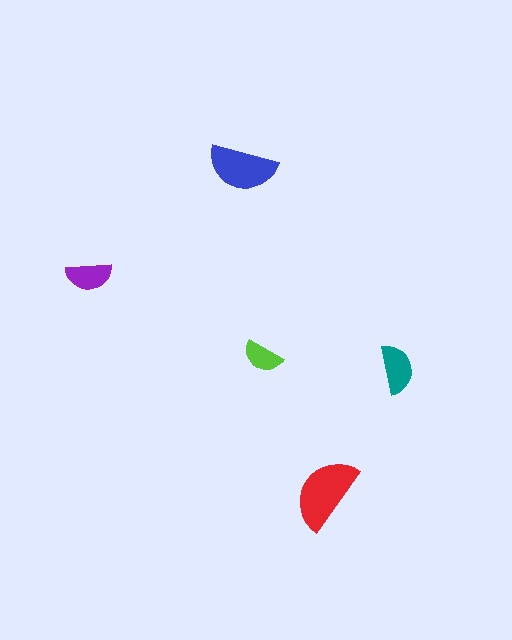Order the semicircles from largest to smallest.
the red one, the blue one, the teal one, the purple one, the lime one.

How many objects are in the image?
There are 5 objects in the image.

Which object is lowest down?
The red semicircle is bottommost.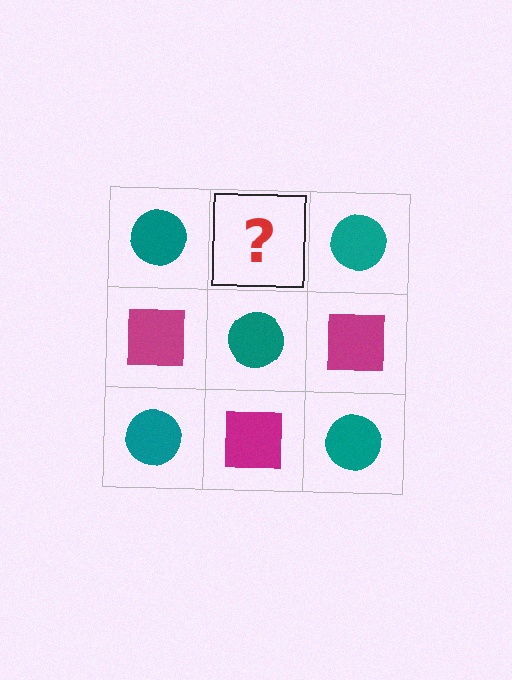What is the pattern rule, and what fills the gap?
The rule is that it alternates teal circle and magenta square in a checkerboard pattern. The gap should be filled with a magenta square.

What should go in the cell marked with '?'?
The missing cell should contain a magenta square.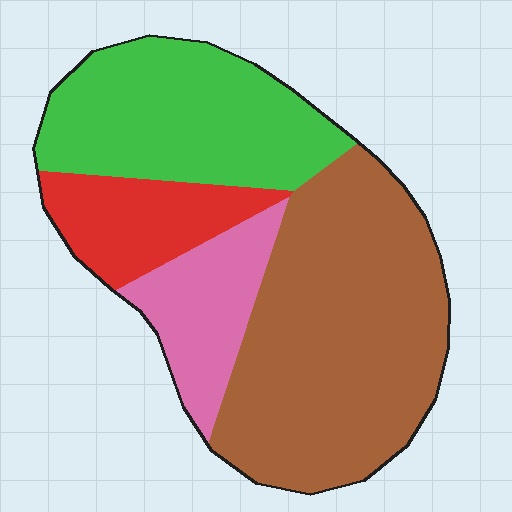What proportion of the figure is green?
Green takes up between a sixth and a third of the figure.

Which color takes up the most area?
Brown, at roughly 45%.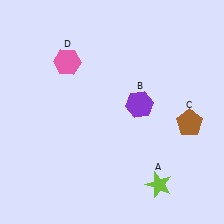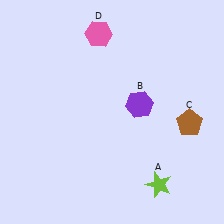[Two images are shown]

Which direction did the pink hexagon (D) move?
The pink hexagon (D) moved right.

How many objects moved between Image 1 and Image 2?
1 object moved between the two images.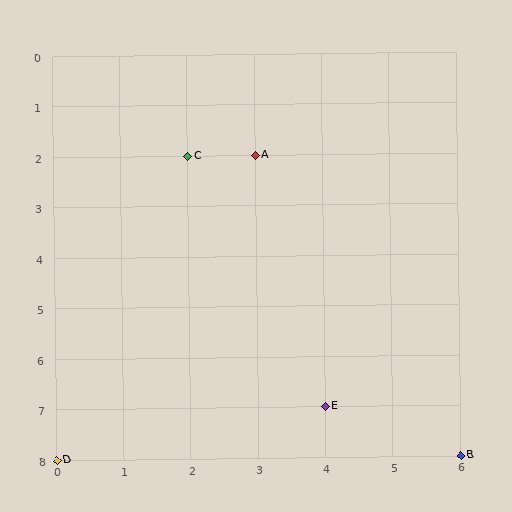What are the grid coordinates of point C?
Point C is at grid coordinates (2, 2).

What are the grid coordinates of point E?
Point E is at grid coordinates (4, 7).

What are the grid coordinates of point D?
Point D is at grid coordinates (0, 8).